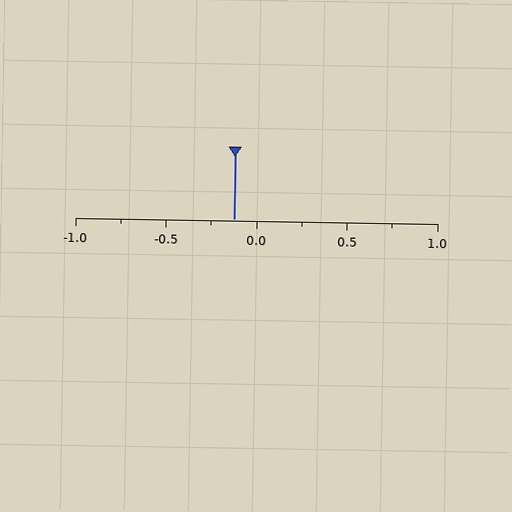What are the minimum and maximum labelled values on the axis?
The axis runs from -1.0 to 1.0.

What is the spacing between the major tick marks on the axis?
The major ticks are spaced 0.5 apart.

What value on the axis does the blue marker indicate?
The marker indicates approximately -0.12.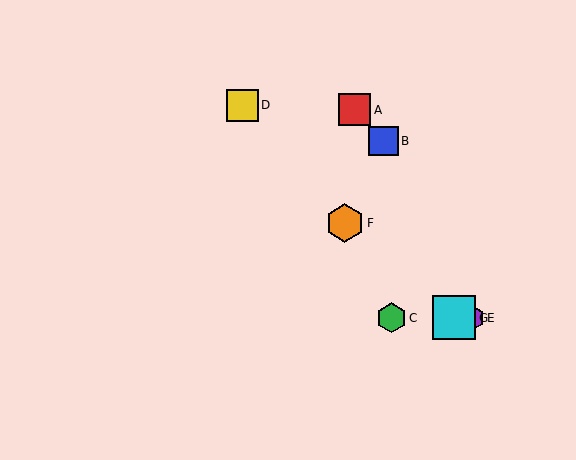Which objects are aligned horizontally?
Objects C, E, G are aligned horizontally.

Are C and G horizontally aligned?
Yes, both are at y≈318.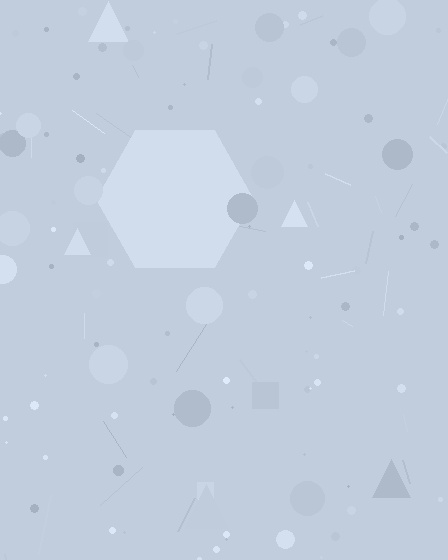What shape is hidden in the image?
A hexagon is hidden in the image.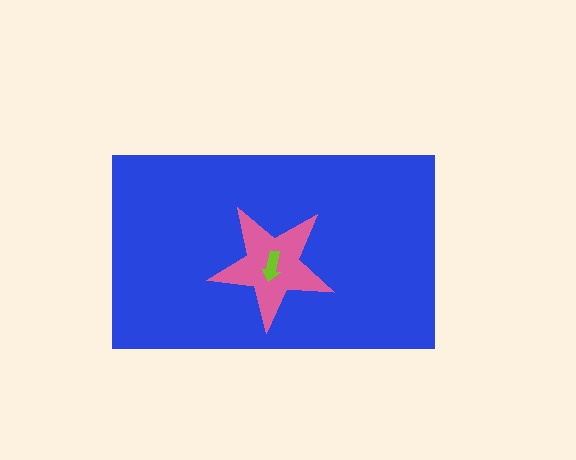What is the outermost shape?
The blue rectangle.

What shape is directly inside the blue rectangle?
The pink star.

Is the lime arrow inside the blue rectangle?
Yes.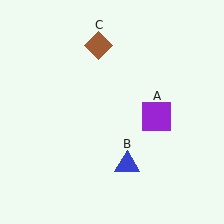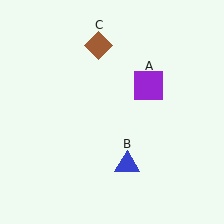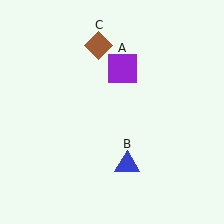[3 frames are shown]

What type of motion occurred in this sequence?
The purple square (object A) rotated counterclockwise around the center of the scene.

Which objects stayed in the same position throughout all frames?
Blue triangle (object B) and brown diamond (object C) remained stationary.